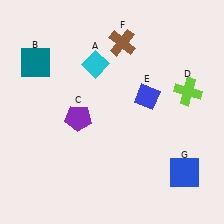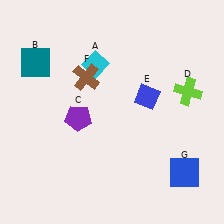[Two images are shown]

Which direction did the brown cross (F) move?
The brown cross (F) moved left.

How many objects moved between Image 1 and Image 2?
1 object moved between the two images.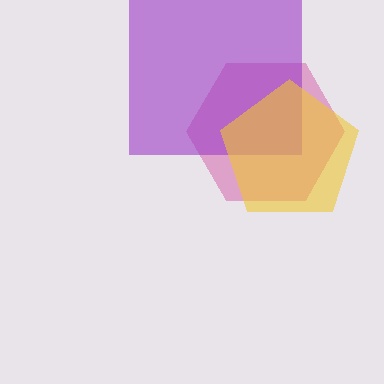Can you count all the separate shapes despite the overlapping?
Yes, there are 3 separate shapes.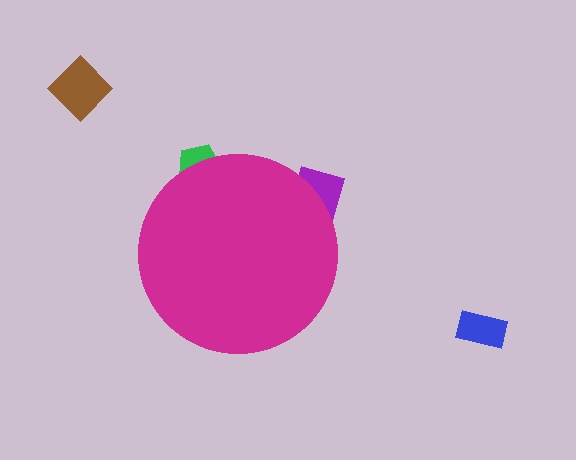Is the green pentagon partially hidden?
Yes, the green pentagon is partially hidden behind the magenta circle.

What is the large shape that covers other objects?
A magenta circle.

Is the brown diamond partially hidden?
No, the brown diamond is fully visible.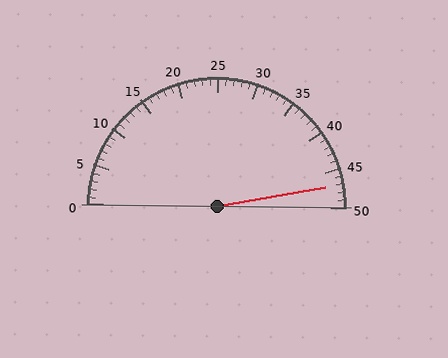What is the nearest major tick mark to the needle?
The nearest major tick mark is 45.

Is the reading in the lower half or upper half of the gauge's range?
The reading is in the upper half of the range (0 to 50).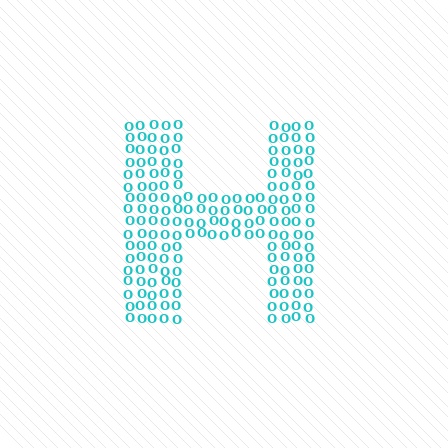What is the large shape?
The large shape is the letter H.